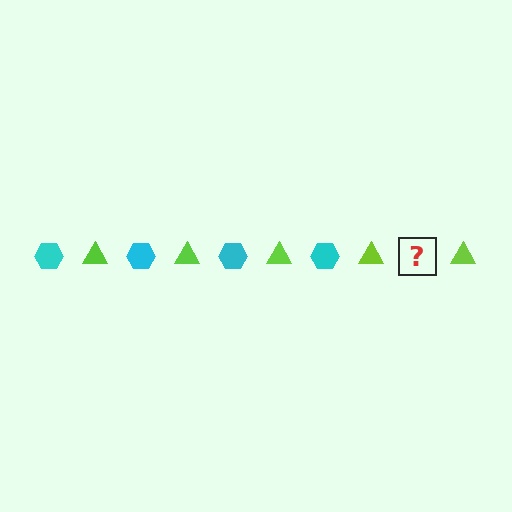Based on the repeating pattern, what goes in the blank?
The blank should be a cyan hexagon.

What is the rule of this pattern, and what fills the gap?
The rule is that the pattern alternates between cyan hexagon and lime triangle. The gap should be filled with a cyan hexagon.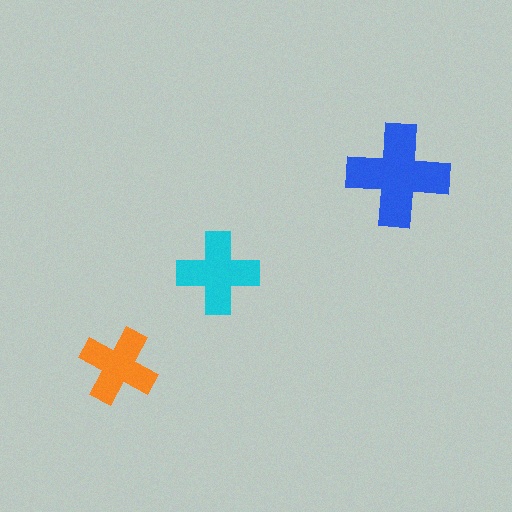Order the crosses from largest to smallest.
the blue one, the cyan one, the orange one.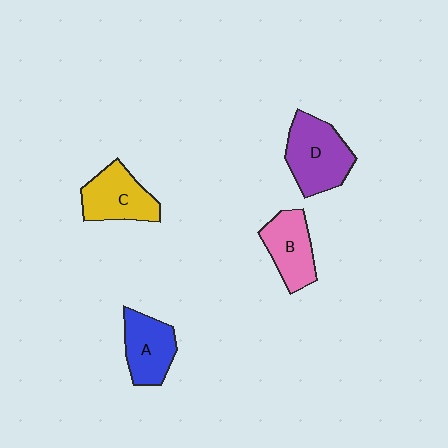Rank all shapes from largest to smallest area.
From largest to smallest: D (purple), C (yellow), A (blue), B (pink).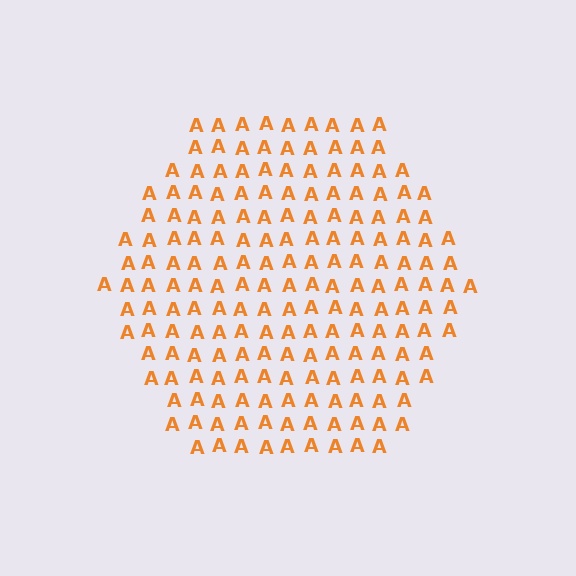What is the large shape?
The large shape is a hexagon.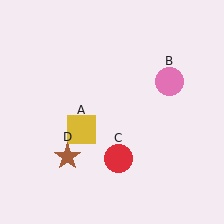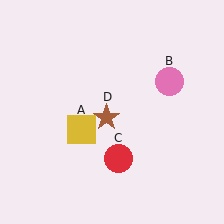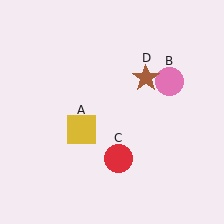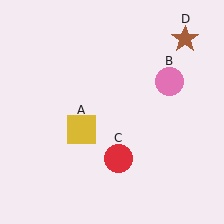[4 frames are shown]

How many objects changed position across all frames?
1 object changed position: brown star (object D).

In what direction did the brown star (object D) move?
The brown star (object D) moved up and to the right.